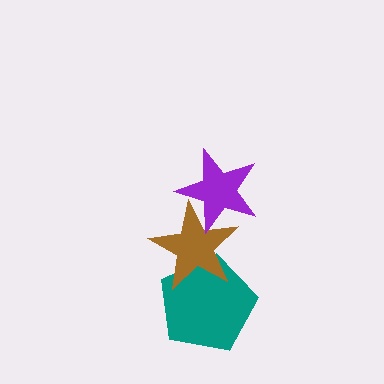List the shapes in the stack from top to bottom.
From top to bottom: the purple star, the brown star, the teal pentagon.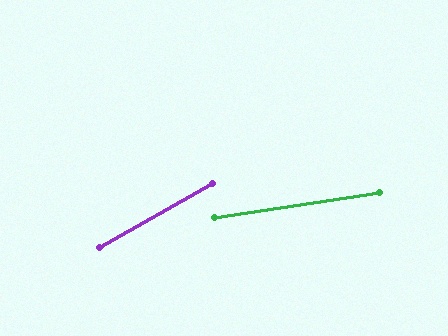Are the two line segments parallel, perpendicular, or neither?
Neither parallel nor perpendicular — they differ by about 21°.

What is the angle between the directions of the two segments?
Approximately 21 degrees.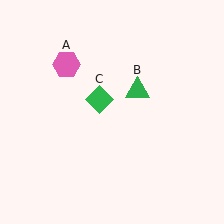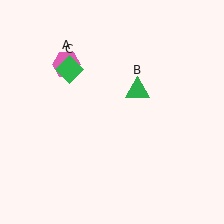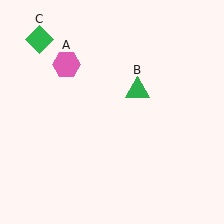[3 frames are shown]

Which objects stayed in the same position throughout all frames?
Pink hexagon (object A) and green triangle (object B) remained stationary.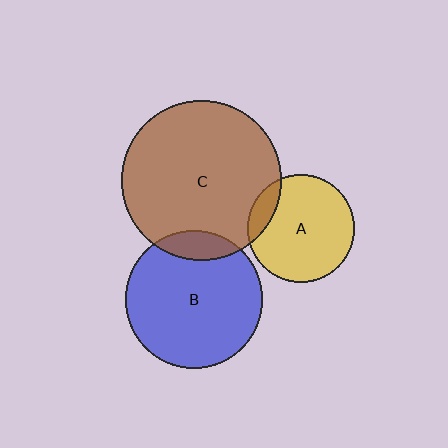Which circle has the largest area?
Circle C (brown).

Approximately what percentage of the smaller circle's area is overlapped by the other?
Approximately 10%.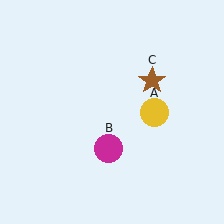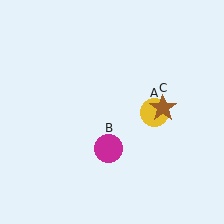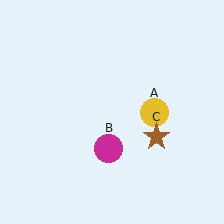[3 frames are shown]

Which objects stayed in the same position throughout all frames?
Yellow circle (object A) and magenta circle (object B) remained stationary.